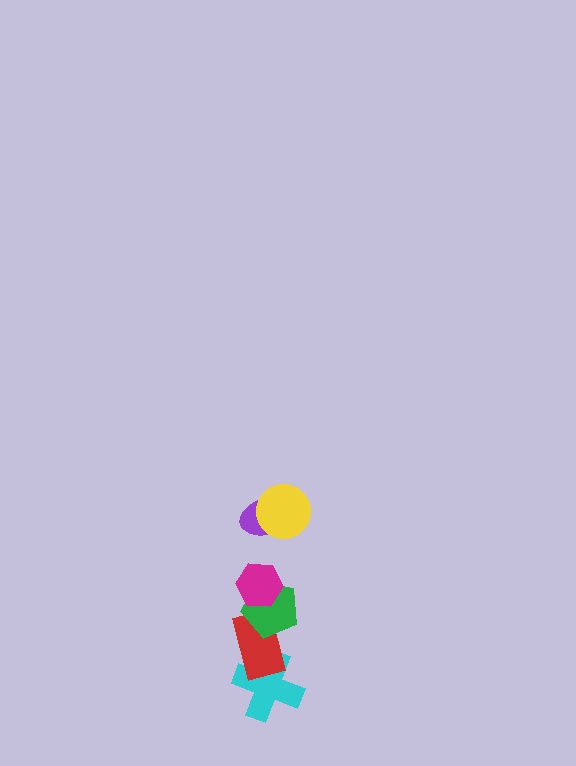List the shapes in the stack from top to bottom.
From top to bottom: the yellow circle, the purple ellipse, the magenta hexagon, the green pentagon, the red rectangle, the cyan cross.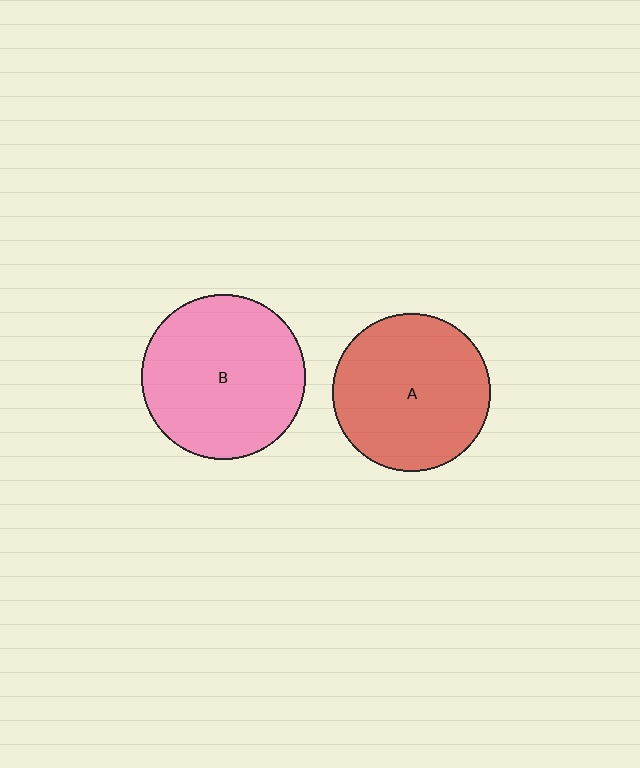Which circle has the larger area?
Circle B (pink).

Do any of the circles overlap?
No, none of the circles overlap.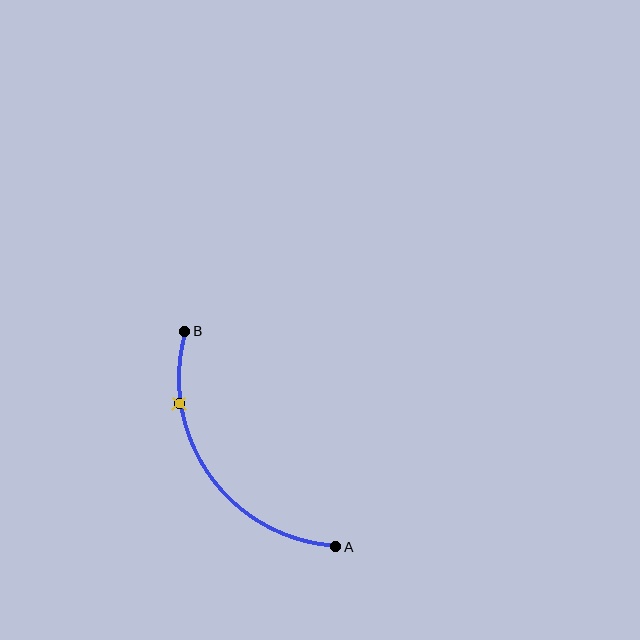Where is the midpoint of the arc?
The arc midpoint is the point on the curve farthest from the straight line joining A and B. It sits below and to the left of that line.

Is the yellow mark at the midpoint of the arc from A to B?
No. The yellow mark lies on the arc but is closer to endpoint B. The arc midpoint would be at the point on the curve equidistant along the arc from both A and B.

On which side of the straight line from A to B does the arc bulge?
The arc bulges below and to the left of the straight line connecting A and B.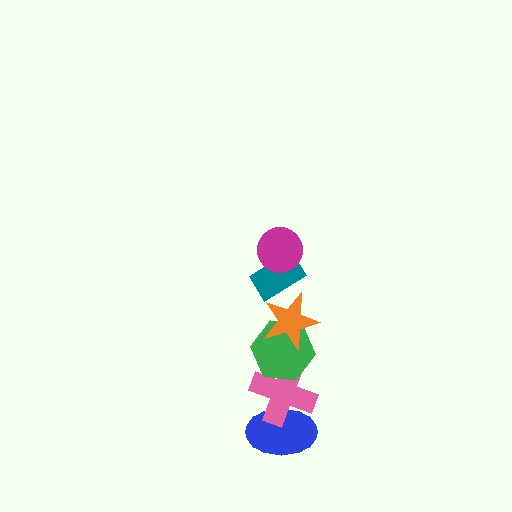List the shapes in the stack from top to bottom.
From top to bottom: the magenta circle, the teal rectangle, the orange star, the green hexagon, the pink cross, the blue ellipse.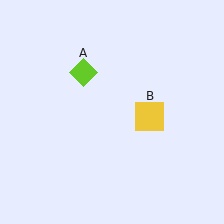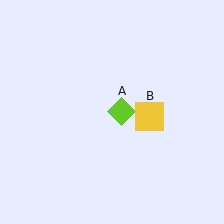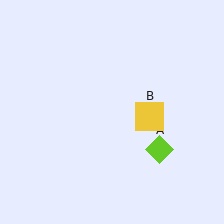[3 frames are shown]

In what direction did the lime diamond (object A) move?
The lime diamond (object A) moved down and to the right.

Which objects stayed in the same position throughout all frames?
Yellow square (object B) remained stationary.